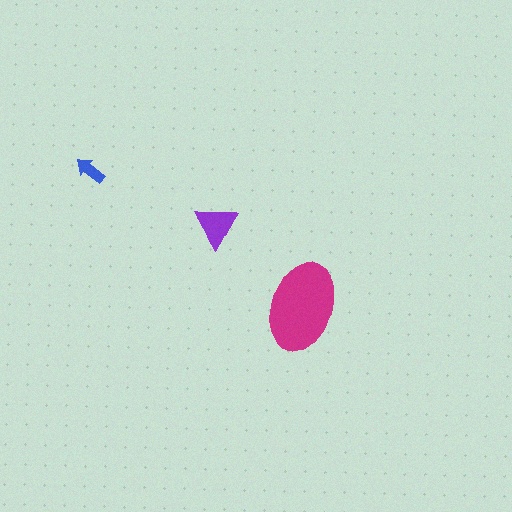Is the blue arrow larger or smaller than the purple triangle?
Smaller.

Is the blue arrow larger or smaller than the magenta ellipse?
Smaller.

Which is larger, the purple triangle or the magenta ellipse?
The magenta ellipse.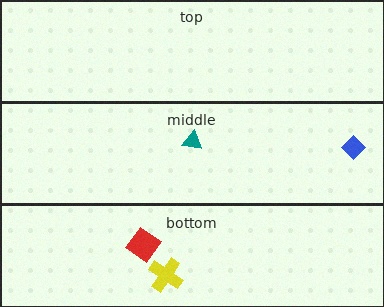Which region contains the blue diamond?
The middle region.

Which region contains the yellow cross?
The bottom region.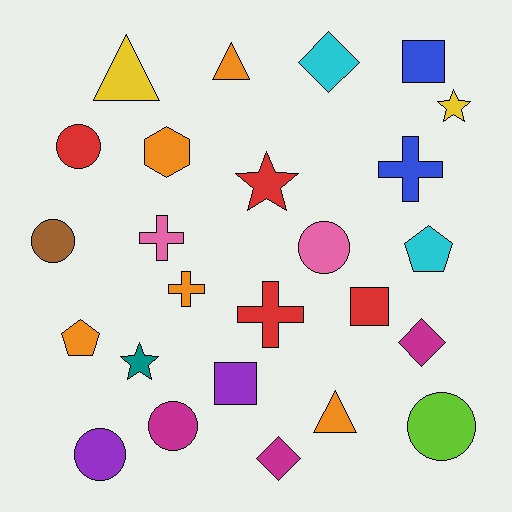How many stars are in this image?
There are 3 stars.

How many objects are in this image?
There are 25 objects.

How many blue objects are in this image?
There are 2 blue objects.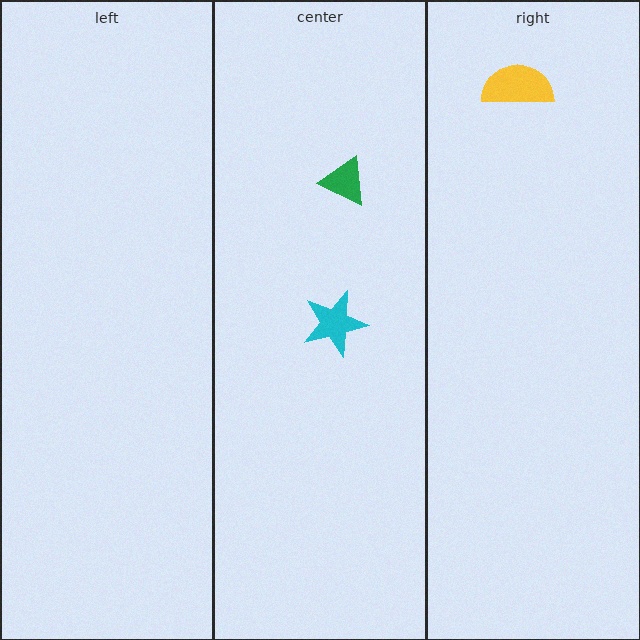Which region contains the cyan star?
The center region.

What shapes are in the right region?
The yellow semicircle.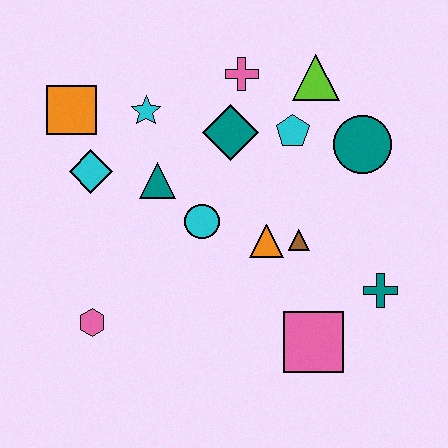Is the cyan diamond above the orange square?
No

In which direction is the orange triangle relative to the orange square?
The orange triangle is to the right of the orange square.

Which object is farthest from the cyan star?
The teal cross is farthest from the cyan star.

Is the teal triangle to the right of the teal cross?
No